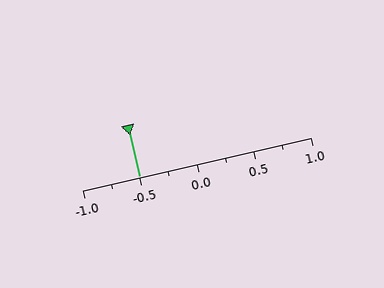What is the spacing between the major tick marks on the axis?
The major ticks are spaced 0.5 apart.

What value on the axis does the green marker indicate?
The marker indicates approximately -0.5.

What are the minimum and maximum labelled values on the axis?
The axis runs from -1.0 to 1.0.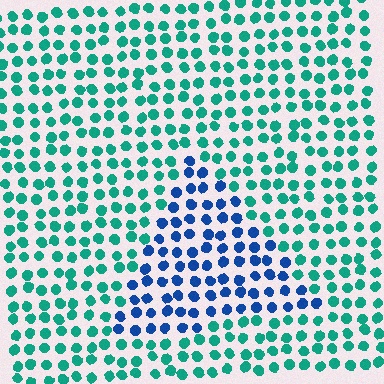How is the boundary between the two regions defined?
The boundary is defined purely by a slight shift in hue (about 51 degrees). Spacing, size, and orientation are identical on both sides.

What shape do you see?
I see a triangle.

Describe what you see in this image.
The image is filled with small teal elements in a uniform arrangement. A triangle-shaped region is visible where the elements are tinted to a slightly different hue, forming a subtle color boundary.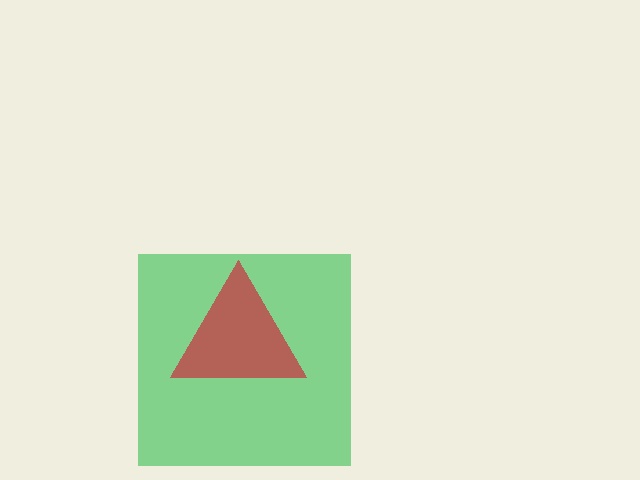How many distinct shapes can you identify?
There are 2 distinct shapes: a green square, a red triangle.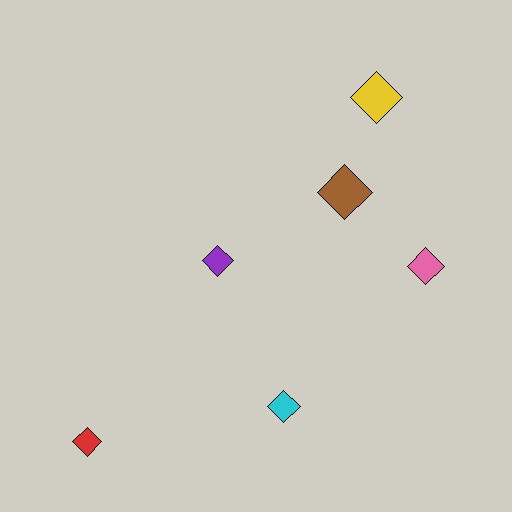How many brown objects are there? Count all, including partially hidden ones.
There is 1 brown object.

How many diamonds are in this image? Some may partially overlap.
There are 6 diamonds.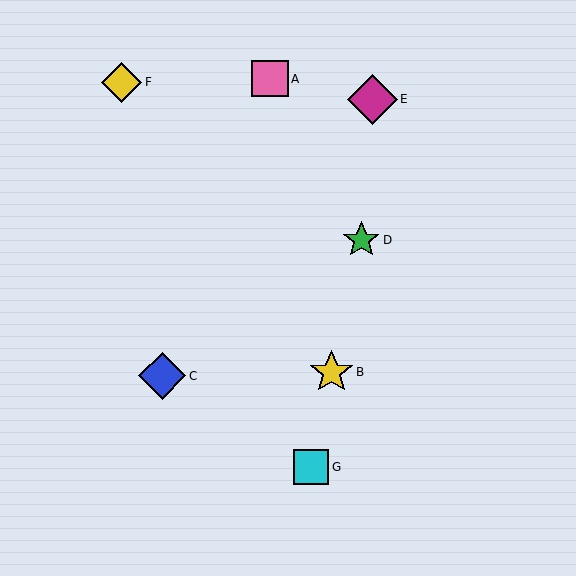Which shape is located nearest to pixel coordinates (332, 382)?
The yellow star (labeled B) at (332, 372) is nearest to that location.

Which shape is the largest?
The magenta diamond (labeled E) is the largest.